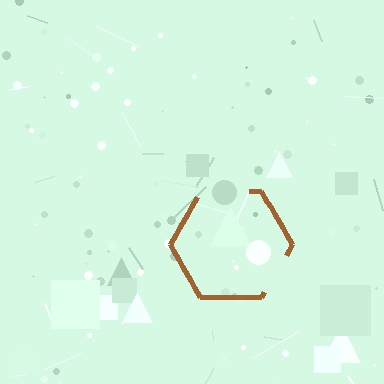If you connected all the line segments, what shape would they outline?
They would outline a hexagon.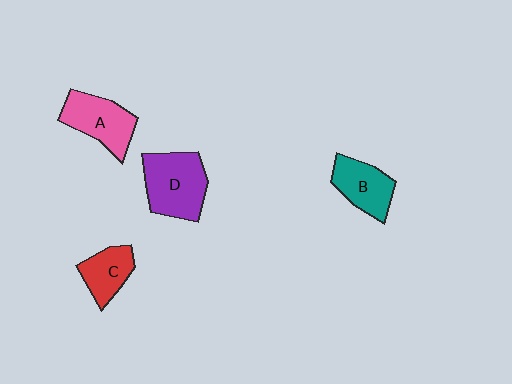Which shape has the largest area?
Shape D (purple).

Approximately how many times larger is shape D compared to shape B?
Approximately 1.4 times.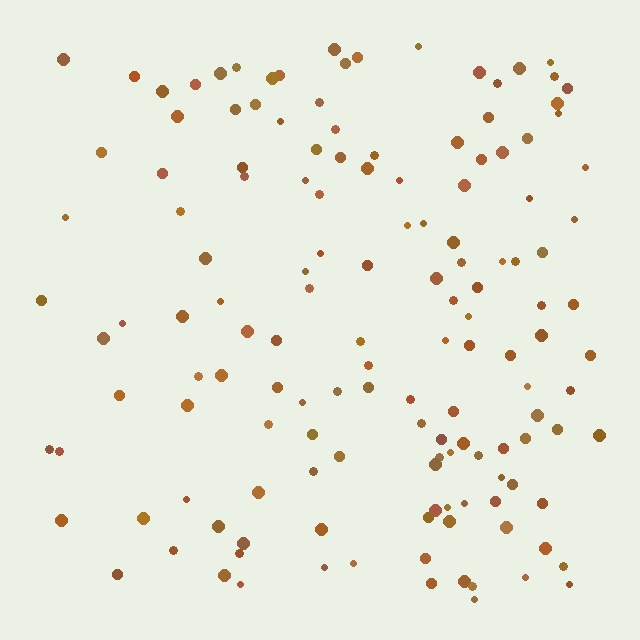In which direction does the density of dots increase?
From left to right, with the right side densest.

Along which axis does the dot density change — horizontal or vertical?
Horizontal.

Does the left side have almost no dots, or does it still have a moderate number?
Still a moderate number, just noticeably fewer than the right.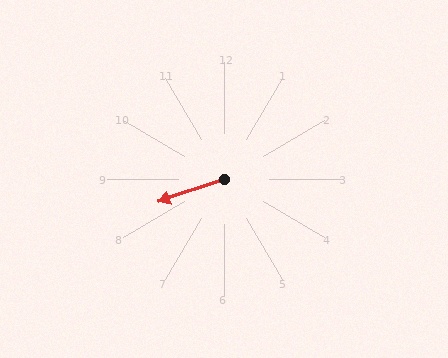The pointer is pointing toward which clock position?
Roughly 8 o'clock.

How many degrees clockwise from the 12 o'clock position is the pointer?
Approximately 251 degrees.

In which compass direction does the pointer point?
West.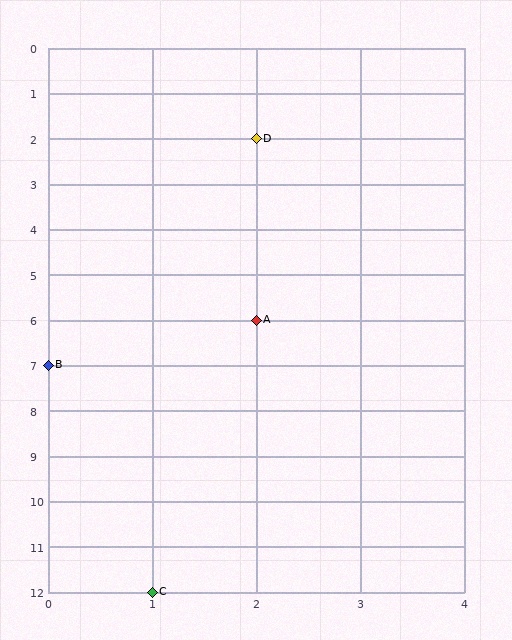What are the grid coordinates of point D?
Point D is at grid coordinates (2, 2).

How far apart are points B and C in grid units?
Points B and C are 1 column and 5 rows apart (about 5.1 grid units diagonally).